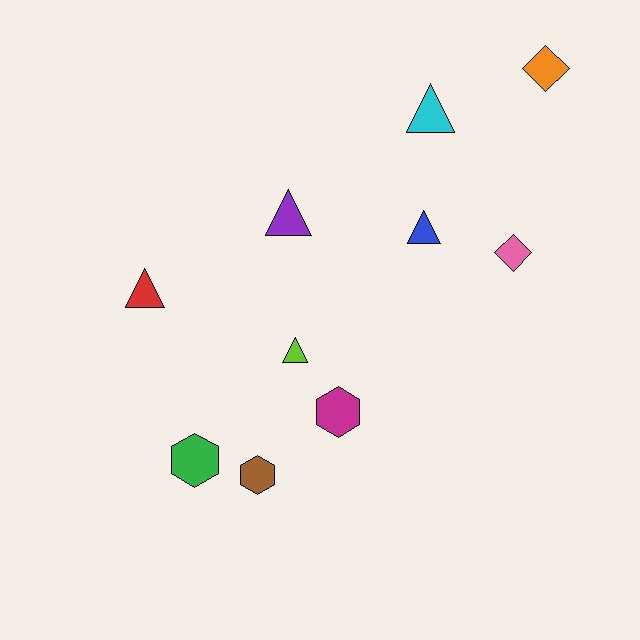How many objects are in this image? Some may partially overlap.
There are 10 objects.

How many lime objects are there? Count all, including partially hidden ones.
There is 1 lime object.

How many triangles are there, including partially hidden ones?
There are 5 triangles.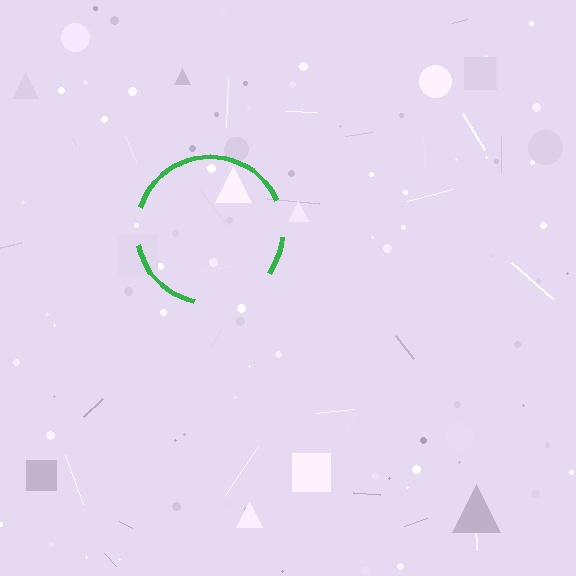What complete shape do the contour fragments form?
The contour fragments form a circle.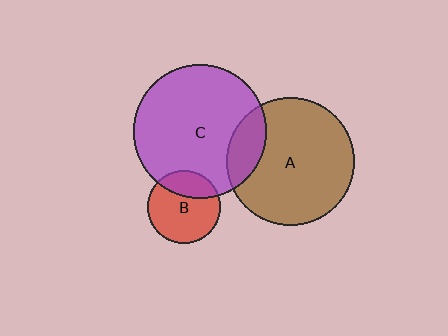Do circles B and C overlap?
Yes.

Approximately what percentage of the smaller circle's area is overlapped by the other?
Approximately 25%.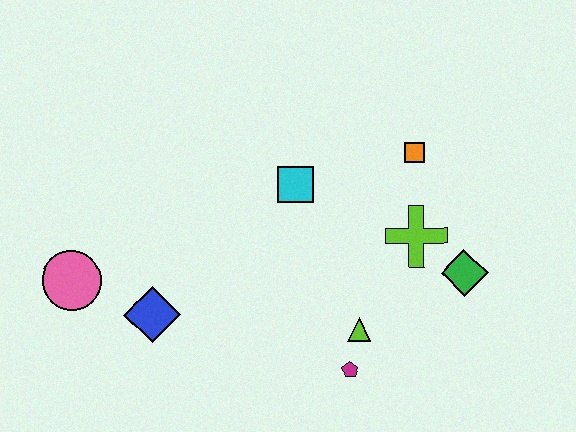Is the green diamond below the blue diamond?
No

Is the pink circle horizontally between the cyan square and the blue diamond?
No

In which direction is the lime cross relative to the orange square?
The lime cross is below the orange square.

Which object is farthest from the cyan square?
The pink circle is farthest from the cyan square.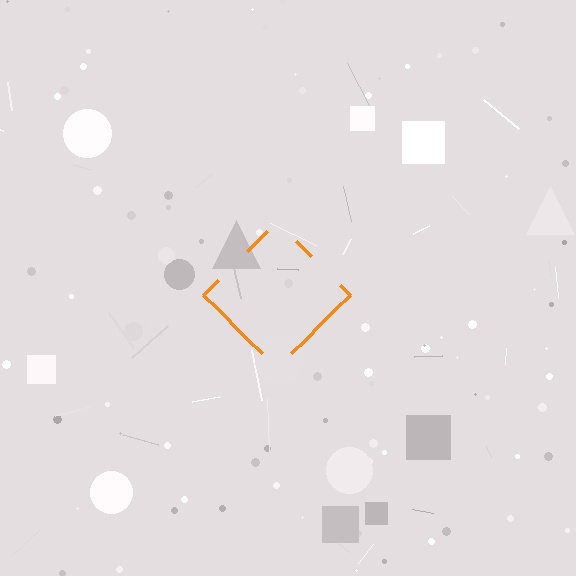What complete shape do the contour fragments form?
The contour fragments form a diamond.